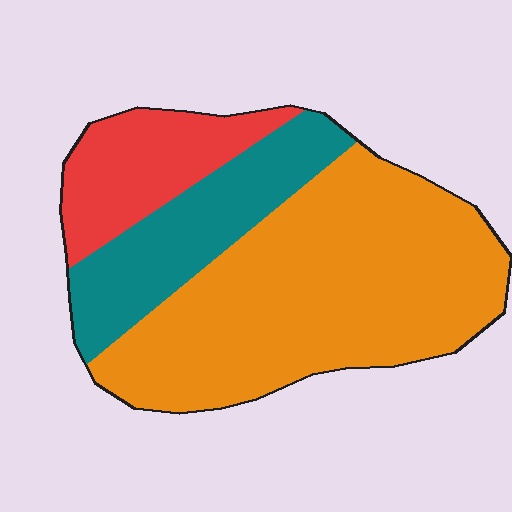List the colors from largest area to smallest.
From largest to smallest: orange, teal, red.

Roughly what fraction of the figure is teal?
Teal covers about 20% of the figure.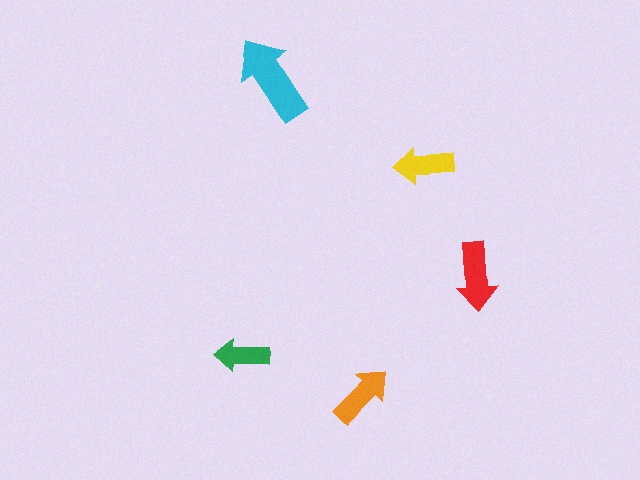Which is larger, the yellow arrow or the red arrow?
The red one.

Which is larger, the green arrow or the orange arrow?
The orange one.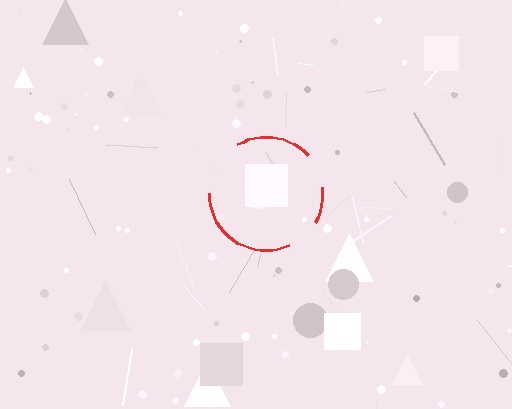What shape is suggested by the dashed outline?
The dashed outline suggests a circle.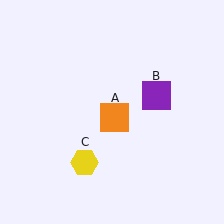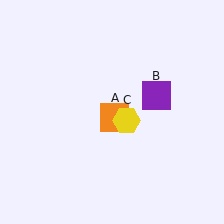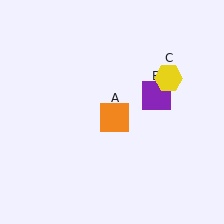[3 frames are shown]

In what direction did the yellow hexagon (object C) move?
The yellow hexagon (object C) moved up and to the right.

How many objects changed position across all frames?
1 object changed position: yellow hexagon (object C).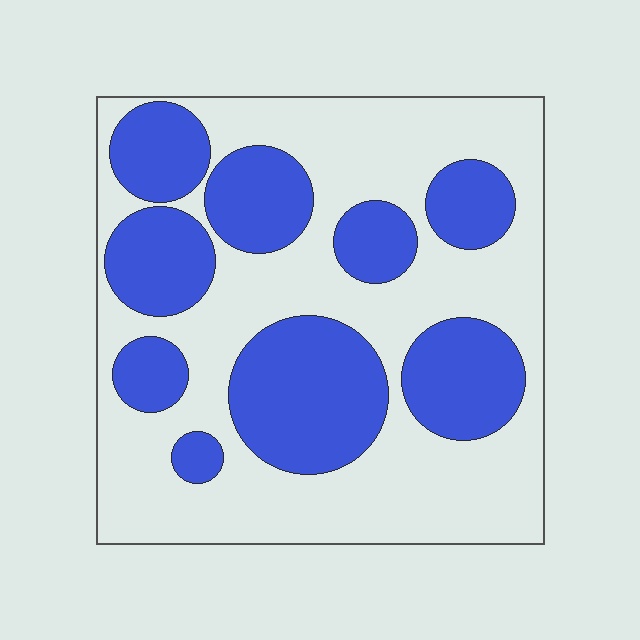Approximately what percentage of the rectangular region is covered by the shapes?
Approximately 40%.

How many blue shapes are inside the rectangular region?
9.